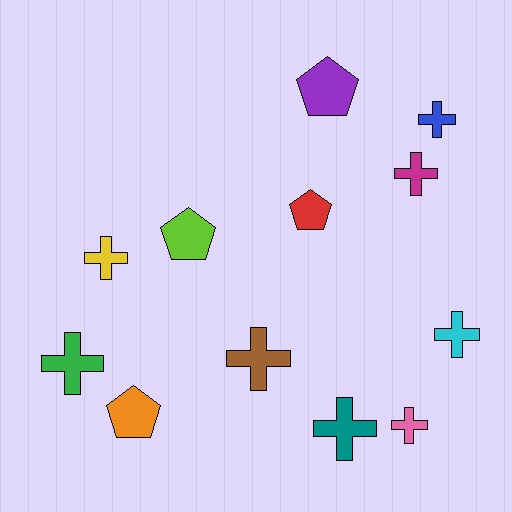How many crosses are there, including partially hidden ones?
There are 8 crosses.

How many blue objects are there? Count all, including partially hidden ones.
There is 1 blue object.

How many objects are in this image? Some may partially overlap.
There are 12 objects.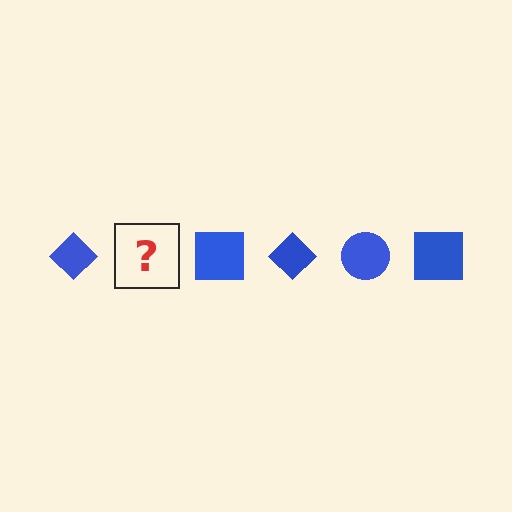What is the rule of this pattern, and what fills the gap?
The rule is that the pattern cycles through diamond, circle, square shapes in blue. The gap should be filled with a blue circle.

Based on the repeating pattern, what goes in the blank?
The blank should be a blue circle.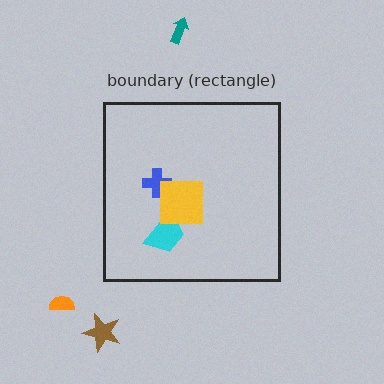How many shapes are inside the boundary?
3 inside, 3 outside.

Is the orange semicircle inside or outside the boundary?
Outside.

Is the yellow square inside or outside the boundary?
Inside.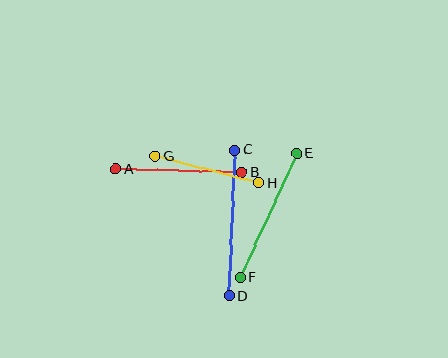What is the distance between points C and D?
The distance is approximately 146 pixels.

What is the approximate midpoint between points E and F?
The midpoint is at approximately (269, 215) pixels.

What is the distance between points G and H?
The distance is approximately 107 pixels.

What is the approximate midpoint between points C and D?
The midpoint is at approximately (232, 223) pixels.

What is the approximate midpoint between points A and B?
The midpoint is at approximately (178, 171) pixels.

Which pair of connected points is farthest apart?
Points C and D are farthest apart.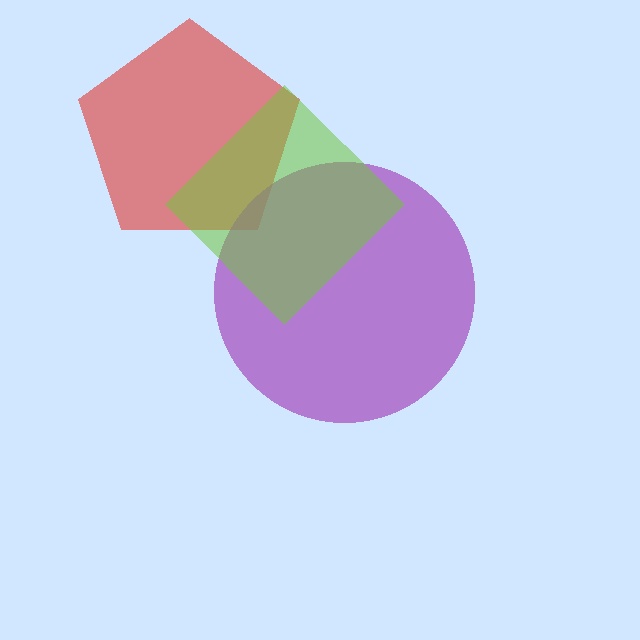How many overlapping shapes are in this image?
There are 3 overlapping shapes in the image.